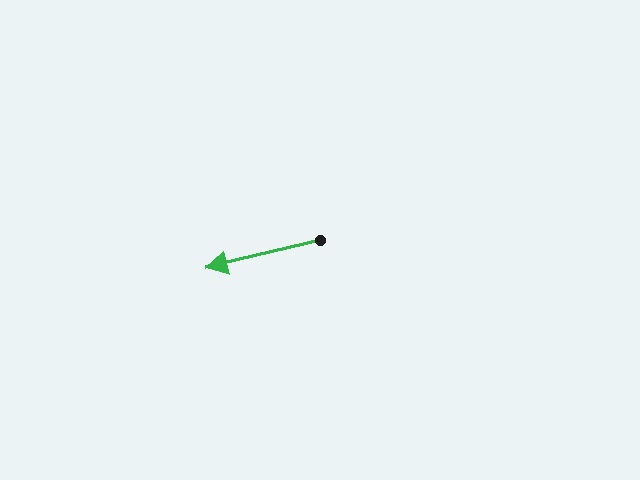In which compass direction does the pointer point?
West.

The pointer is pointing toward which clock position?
Roughly 9 o'clock.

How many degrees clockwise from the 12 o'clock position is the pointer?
Approximately 256 degrees.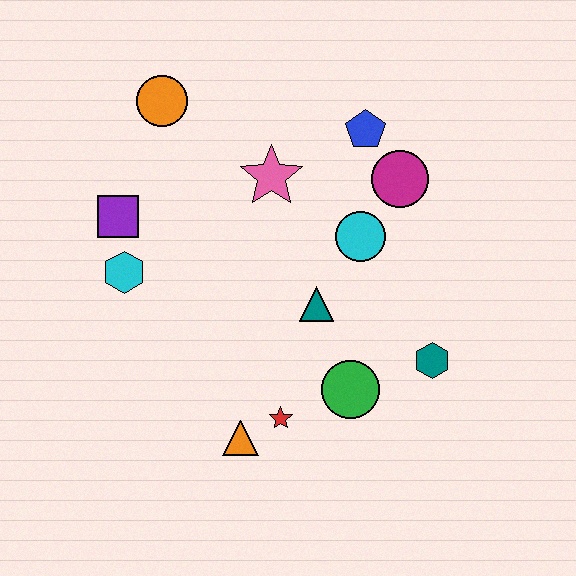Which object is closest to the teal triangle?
The cyan circle is closest to the teal triangle.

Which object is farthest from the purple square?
The teal hexagon is farthest from the purple square.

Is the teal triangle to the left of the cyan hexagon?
No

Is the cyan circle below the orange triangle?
No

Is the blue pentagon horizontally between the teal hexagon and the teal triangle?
Yes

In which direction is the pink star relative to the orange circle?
The pink star is to the right of the orange circle.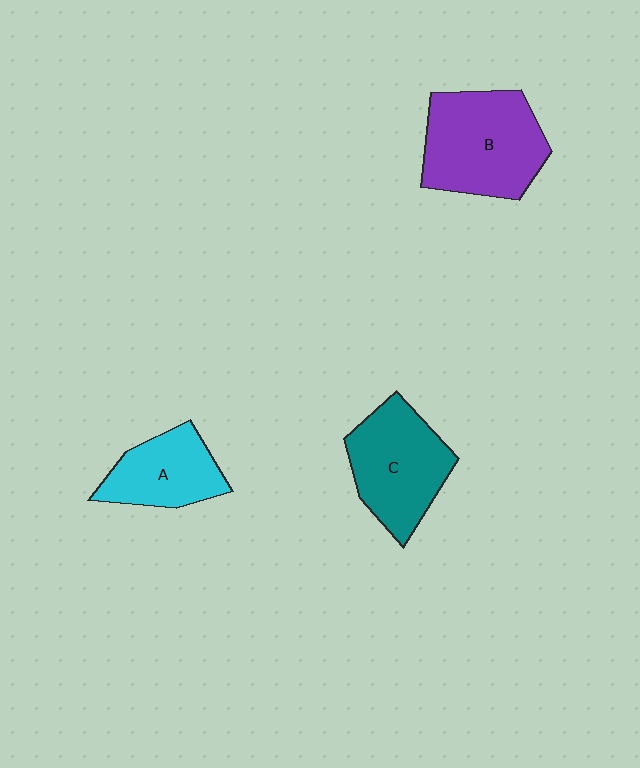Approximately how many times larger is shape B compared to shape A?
Approximately 1.6 times.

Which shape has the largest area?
Shape B (purple).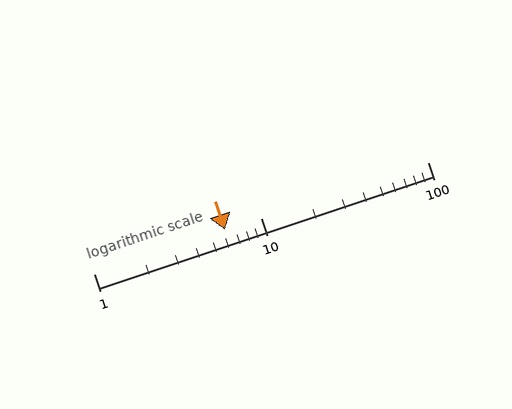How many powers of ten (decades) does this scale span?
The scale spans 2 decades, from 1 to 100.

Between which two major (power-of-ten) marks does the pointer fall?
The pointer is between 1 and 10.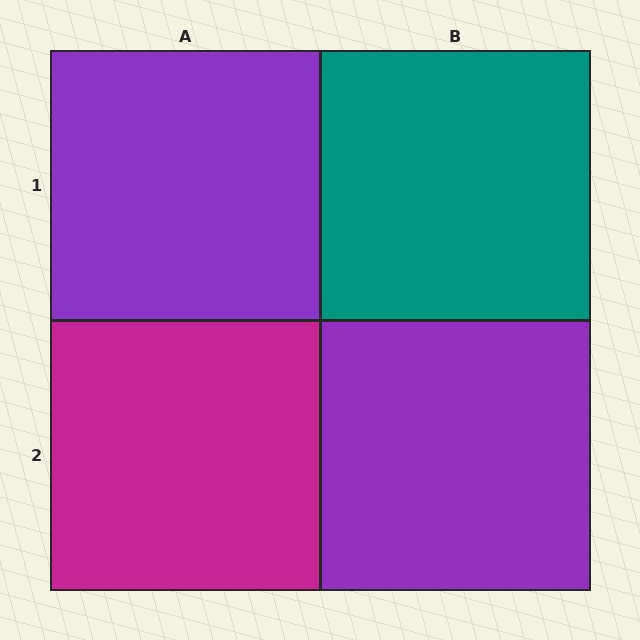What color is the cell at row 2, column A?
Magenta.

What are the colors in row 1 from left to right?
Purple, teal.